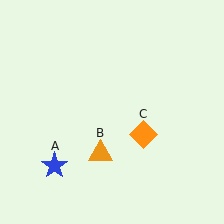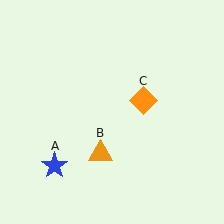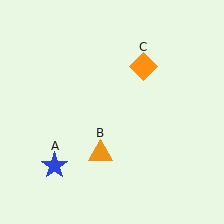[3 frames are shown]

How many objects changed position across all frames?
1 object changed position: orange diamond (object C).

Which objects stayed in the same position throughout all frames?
Blue star (object A) and orange triangle (object B) remained stationary.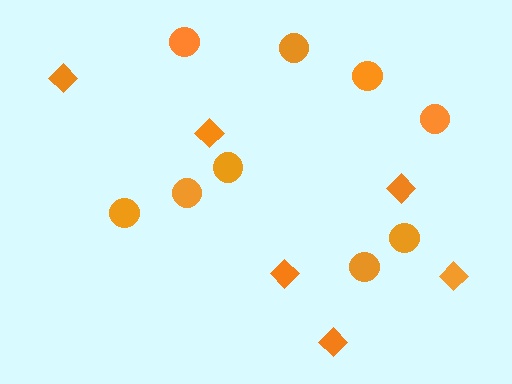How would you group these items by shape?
There are 2 groups: one group of diamonds (6) and one group of circles (9).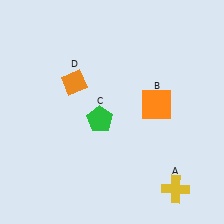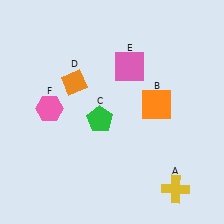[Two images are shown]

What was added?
A pink square (E), a pink hexagon (F) were added in Image 2.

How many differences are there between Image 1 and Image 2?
There are 2 differences between the two images.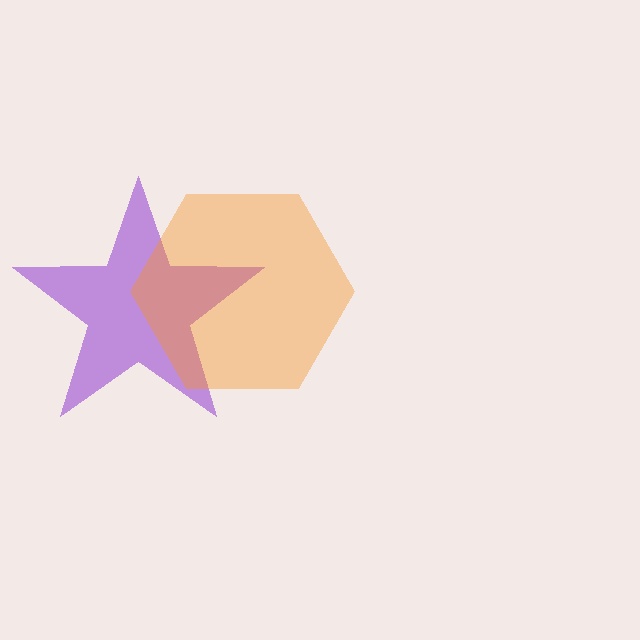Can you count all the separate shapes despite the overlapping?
Yes, there are 2 separate shapes.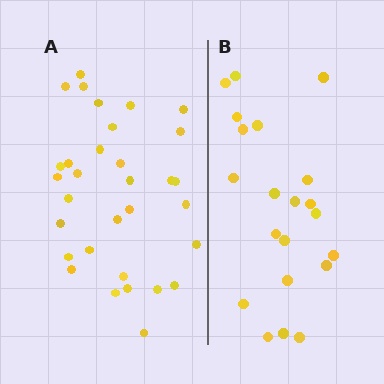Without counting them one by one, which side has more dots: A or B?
Region A (the left region) has more dots.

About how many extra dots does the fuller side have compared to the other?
Region A has roughly 12 or so more dots than region B.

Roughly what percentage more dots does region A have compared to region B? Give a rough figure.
About 50% more.